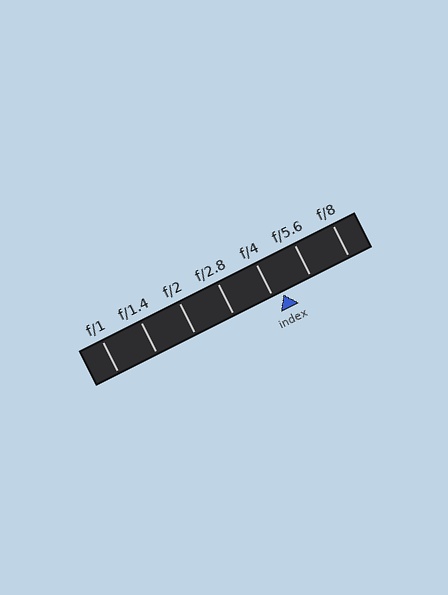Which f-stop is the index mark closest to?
The index mark is closest to f/4.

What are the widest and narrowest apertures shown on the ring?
The widest aperture shown is f/1 and the narrowest is f/8.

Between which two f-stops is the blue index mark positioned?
The index mark is between f/4 and f/5.6.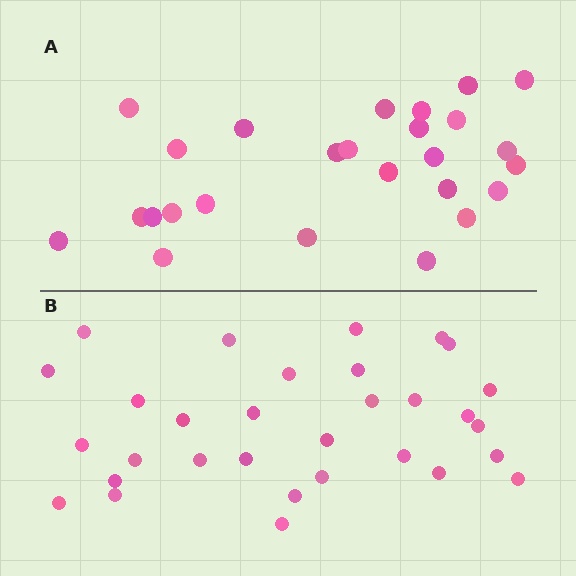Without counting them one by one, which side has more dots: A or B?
Region B (the bottom region) has more dots.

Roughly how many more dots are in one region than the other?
Region B has about 5 more dots than region A.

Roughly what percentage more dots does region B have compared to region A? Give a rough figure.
About 20% more.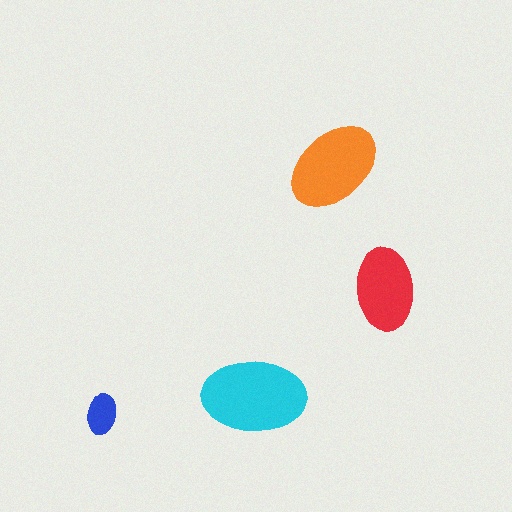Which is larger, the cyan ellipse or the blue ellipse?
The cyan one.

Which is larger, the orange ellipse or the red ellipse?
The orange one.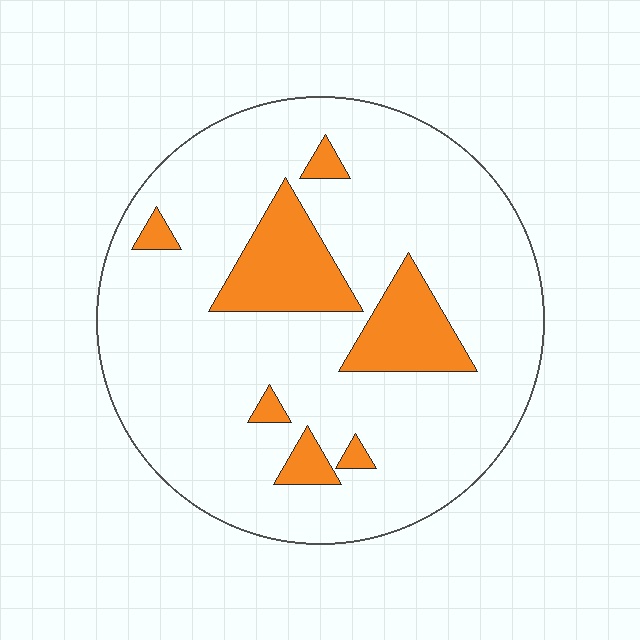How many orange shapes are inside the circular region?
7.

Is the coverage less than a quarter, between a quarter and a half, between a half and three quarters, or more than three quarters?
Less than a quarter.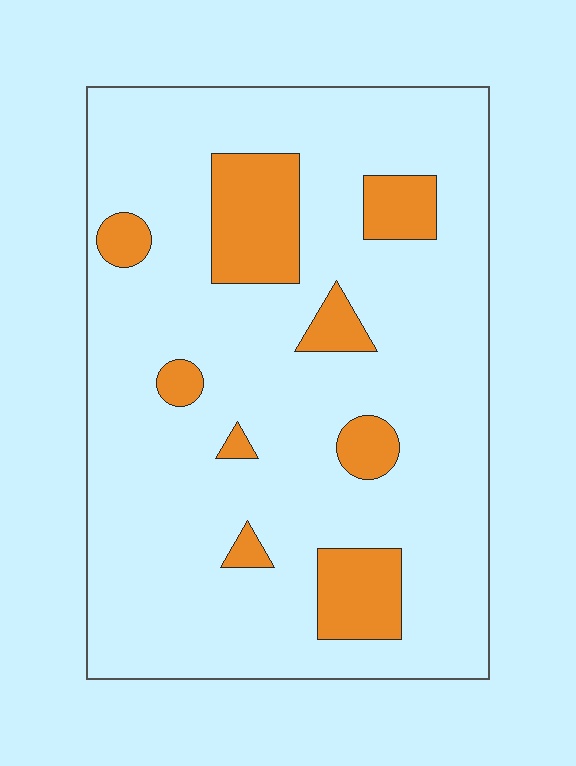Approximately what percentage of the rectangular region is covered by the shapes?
Approximately 15%.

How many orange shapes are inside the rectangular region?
9.